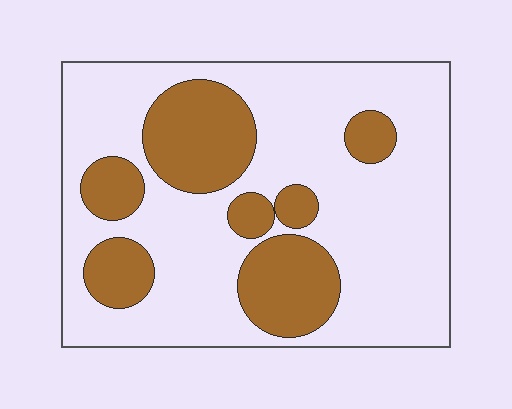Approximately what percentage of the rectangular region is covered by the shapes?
Approximately 30%.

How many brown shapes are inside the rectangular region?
7.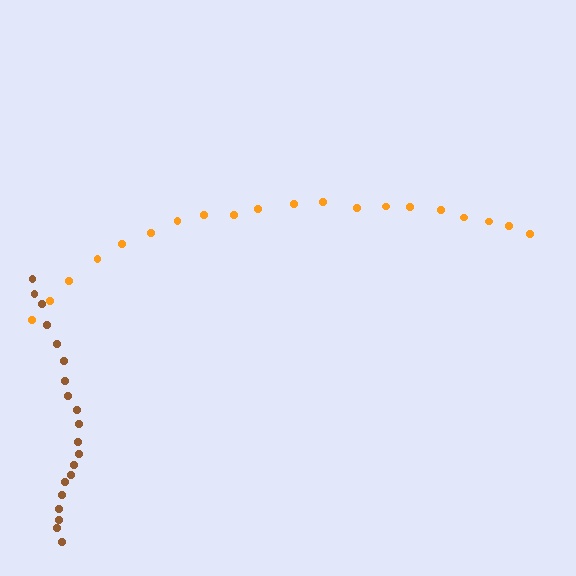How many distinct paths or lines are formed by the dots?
There are 2 distinct paths.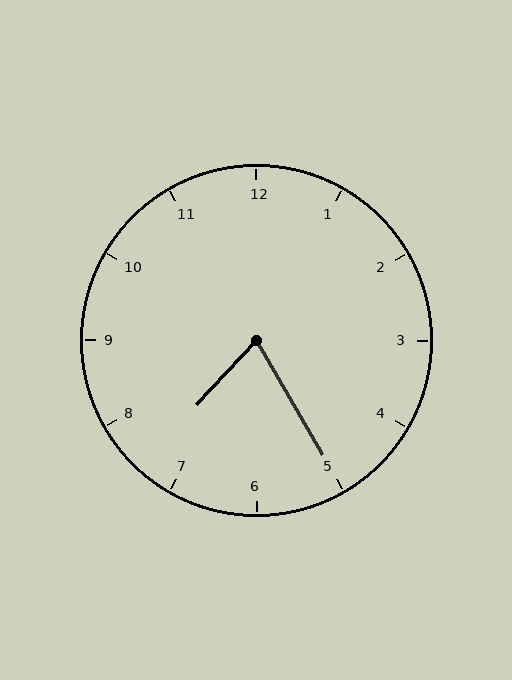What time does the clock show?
7:25.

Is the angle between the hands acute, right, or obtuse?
It is acute.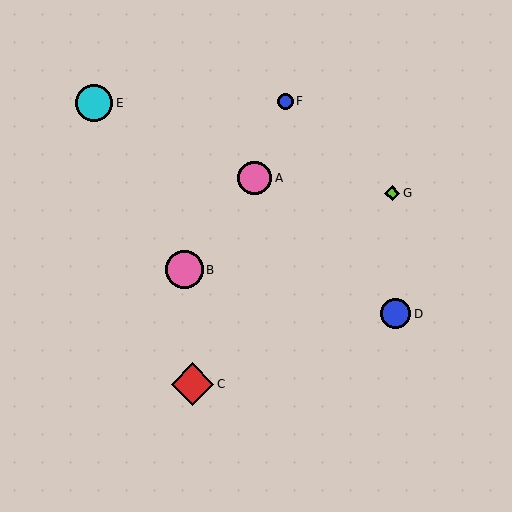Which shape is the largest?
The red diamond (labeled C) is the largest.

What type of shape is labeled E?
Shape E is a cyan circle.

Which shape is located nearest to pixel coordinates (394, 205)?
The lime diamond (labeled G) at (392, 193) is nearest to that location.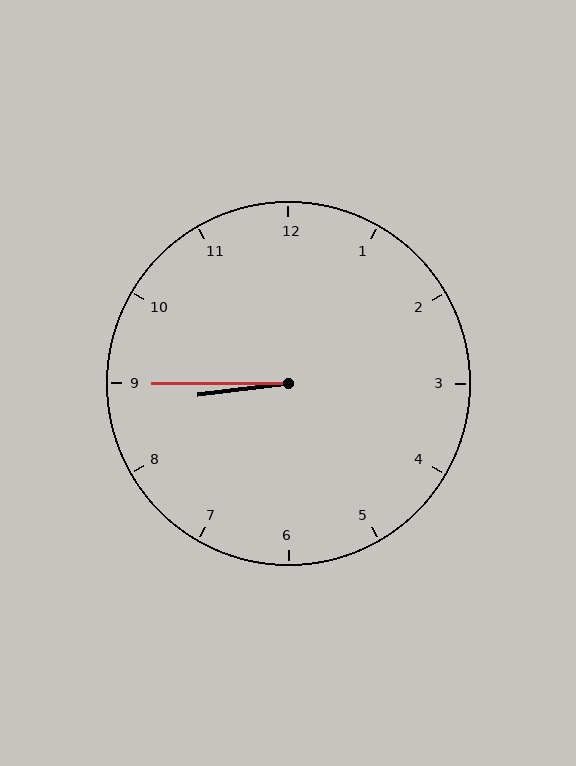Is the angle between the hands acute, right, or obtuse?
It is acute.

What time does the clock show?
8:45.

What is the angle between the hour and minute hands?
Approximately 8 degrees.